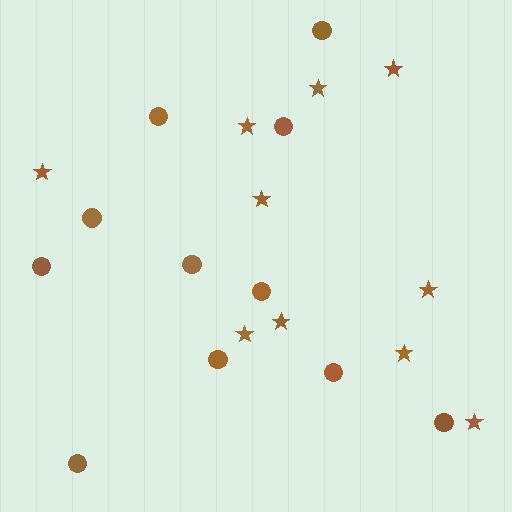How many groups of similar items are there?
There are 2 groups: one group of stars (10) and one group of circles (11).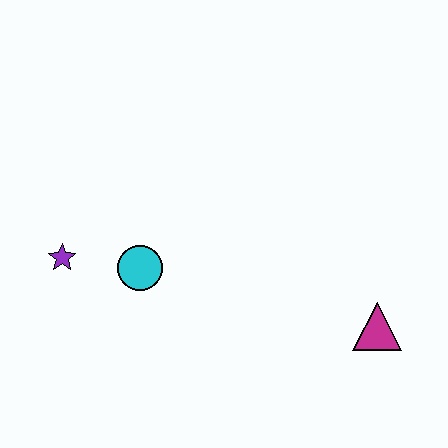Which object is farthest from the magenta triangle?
The purple star is farthest from the magenta triangle.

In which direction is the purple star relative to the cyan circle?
The purple star is to the left of the cyan circle.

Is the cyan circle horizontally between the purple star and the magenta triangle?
Yes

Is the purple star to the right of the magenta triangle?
No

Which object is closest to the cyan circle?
The purple star is closest to the cyan circle.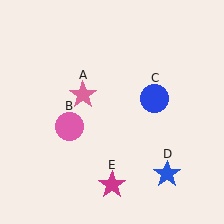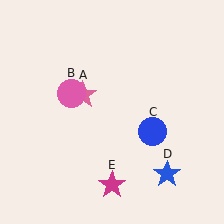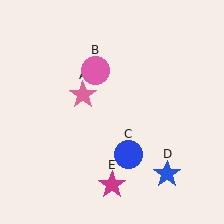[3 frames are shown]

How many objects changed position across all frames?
2 objects changed position: pink circle (object B), blue circle (object C).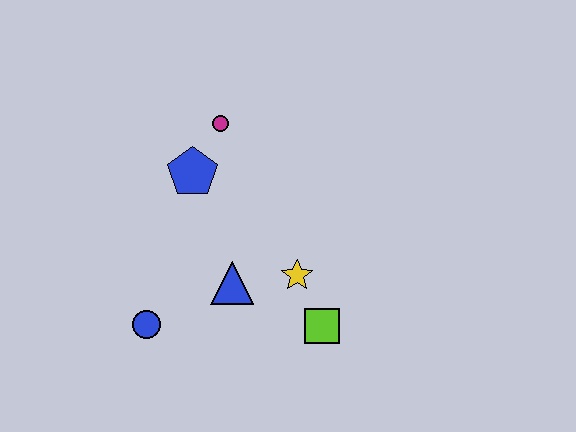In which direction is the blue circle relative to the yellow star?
The blue circle is to the left of the yellow star.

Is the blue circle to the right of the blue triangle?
No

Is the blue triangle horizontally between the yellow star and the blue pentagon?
Yes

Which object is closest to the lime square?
The yellow star is closest to the lime square.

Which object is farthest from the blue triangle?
The magenta circle is farthest from the blue triangle.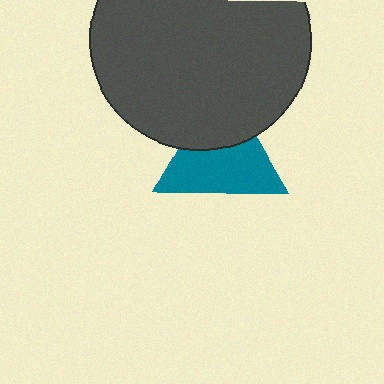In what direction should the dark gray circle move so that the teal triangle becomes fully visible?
The dark gray circle should move up. That is the shortest direction to clear the overlap and leave the teal triangle fully visible.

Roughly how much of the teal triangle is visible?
About half of it is visible (roughly 63%).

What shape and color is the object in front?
The object in front is a dark gray circle.